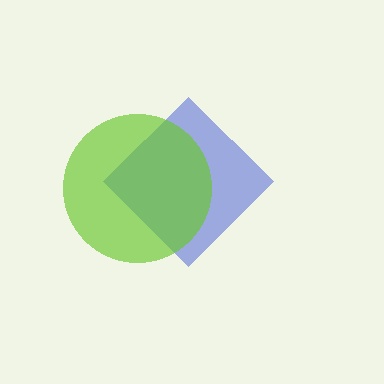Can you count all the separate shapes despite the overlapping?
Yes, there are 2 separate shapes.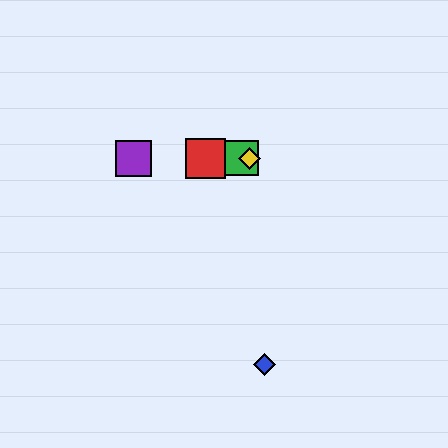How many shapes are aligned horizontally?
4 shapes (the red square, the green square, the yellow diamond, the purple square) are aligned horizontally.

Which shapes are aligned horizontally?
The red square, the green square, the yellow diamond, the purple square are aligned horizontally.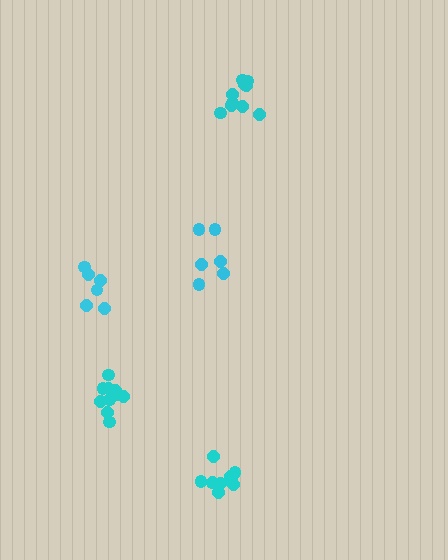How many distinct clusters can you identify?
There are 5 distinct clusters.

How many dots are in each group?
Group 1: 10 dots, Group 2: 10 dots, Group 3: 10 dots, Group 4: 6 dots, Group 5: 6 dots (42 total).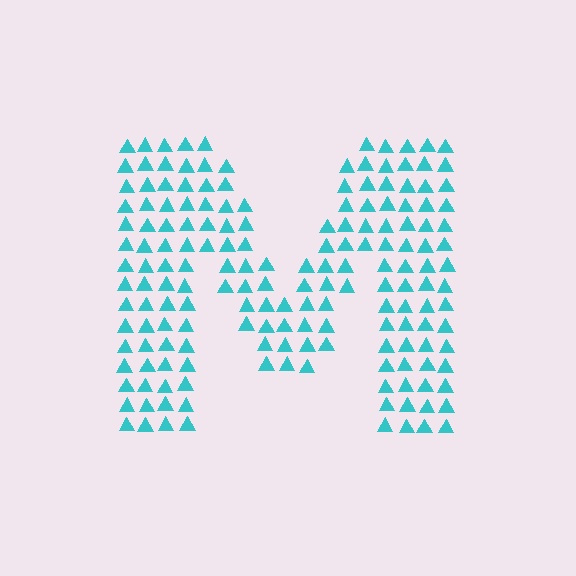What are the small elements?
The small elements are triangles.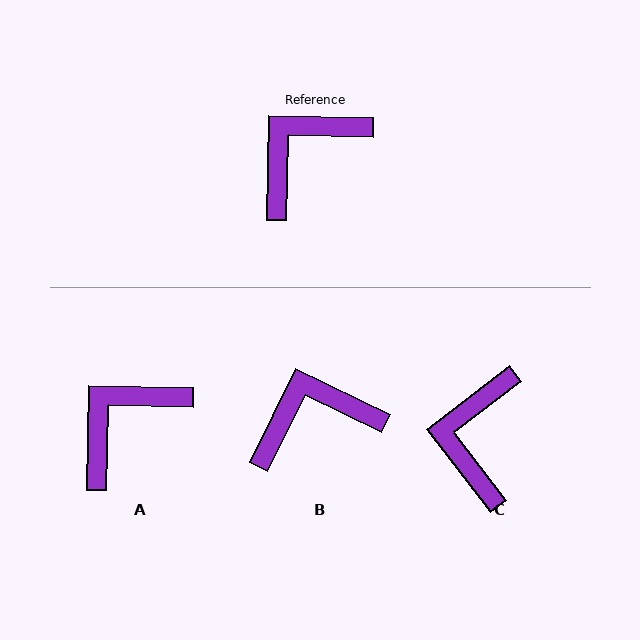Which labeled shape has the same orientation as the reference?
A.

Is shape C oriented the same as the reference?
No, it is off by about 39 degrees.